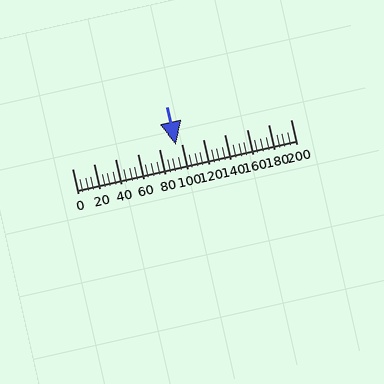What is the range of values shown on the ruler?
The ruler shows values from 0 to 200.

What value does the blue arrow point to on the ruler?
The blue arrow points to approximately 95.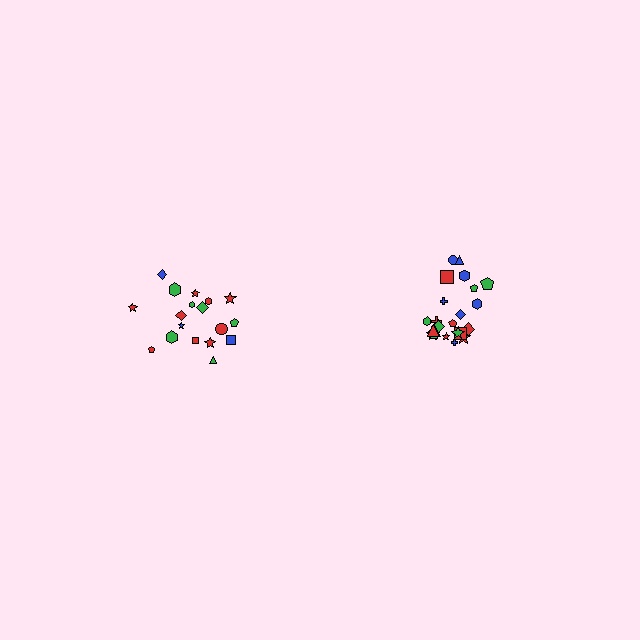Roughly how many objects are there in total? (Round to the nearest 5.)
Roughly 45 objects in total.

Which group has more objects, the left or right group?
The right group.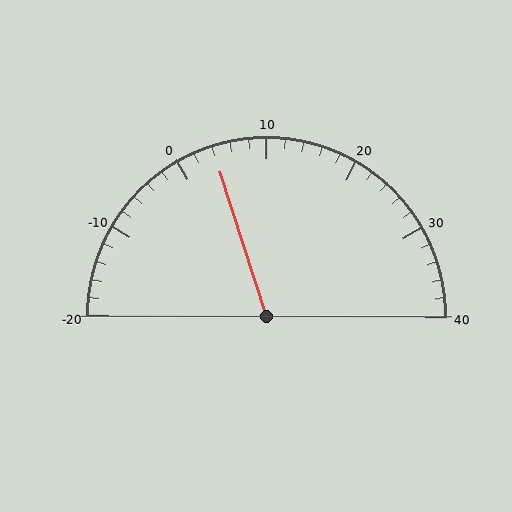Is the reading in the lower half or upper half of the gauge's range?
The reading is in the lower half of the range (-20 to 40).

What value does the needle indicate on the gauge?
The needle indicates approximately 4.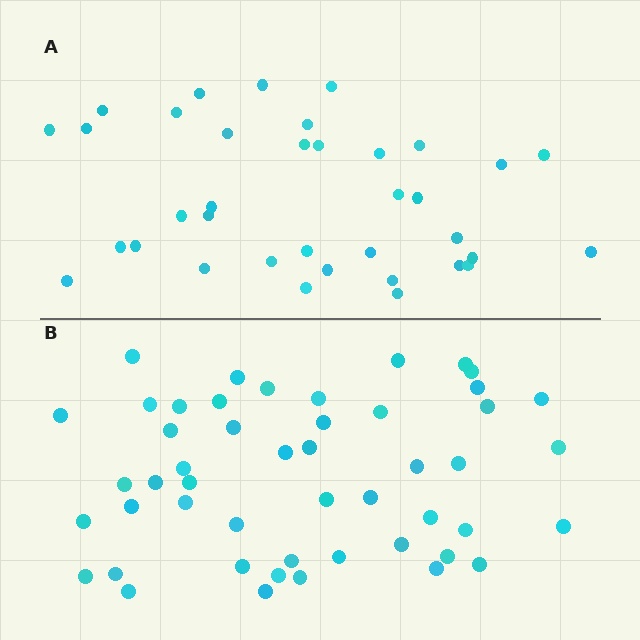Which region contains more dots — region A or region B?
Region B (the bottom region) has more dots.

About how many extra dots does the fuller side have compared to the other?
Region B has approximately 15 more dots than region A.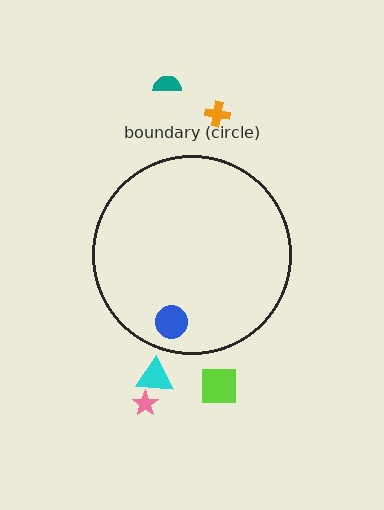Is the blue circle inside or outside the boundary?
Inside.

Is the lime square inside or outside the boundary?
Outside.